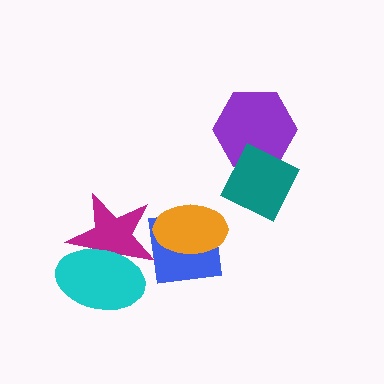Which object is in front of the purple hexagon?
The teal square is in front of the purple hexagon.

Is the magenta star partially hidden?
Yes, it is partially covered by another shape.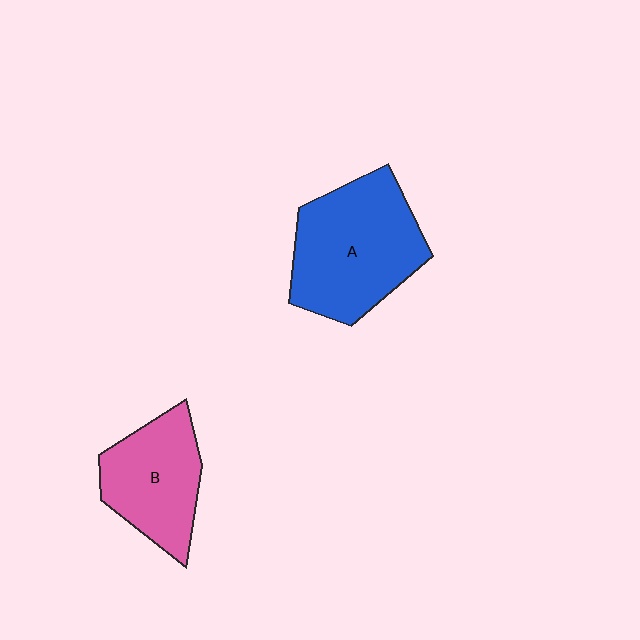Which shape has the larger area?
Shape A (blue).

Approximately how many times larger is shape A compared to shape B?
Approximately 1.4 times.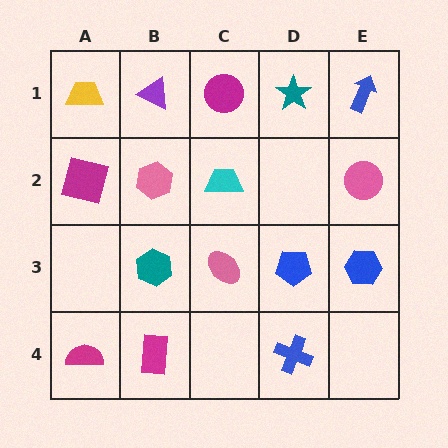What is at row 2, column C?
A cyan trapezoid.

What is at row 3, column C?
A pink ellipse.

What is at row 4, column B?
A magenta rectangle.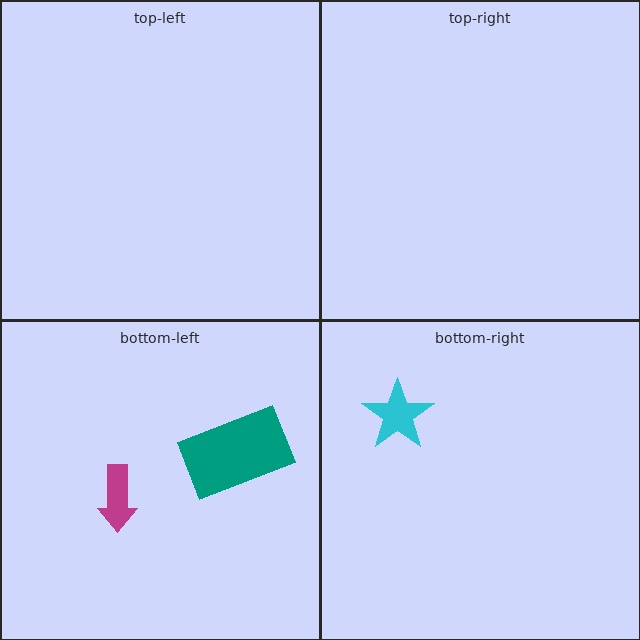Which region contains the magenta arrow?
The bottom-left region.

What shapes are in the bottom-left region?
The teal rectangle, the magenta arrow.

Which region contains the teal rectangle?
The bottom-left region.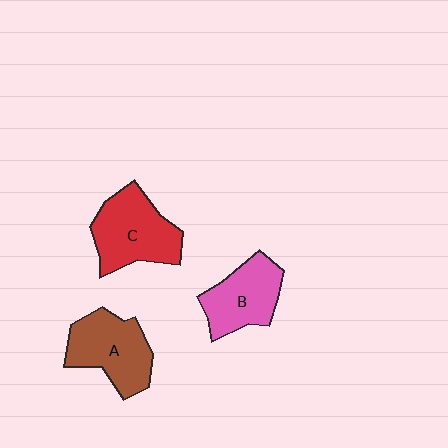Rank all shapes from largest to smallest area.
From largest to smallest: C (red), A (brown), B (pink).